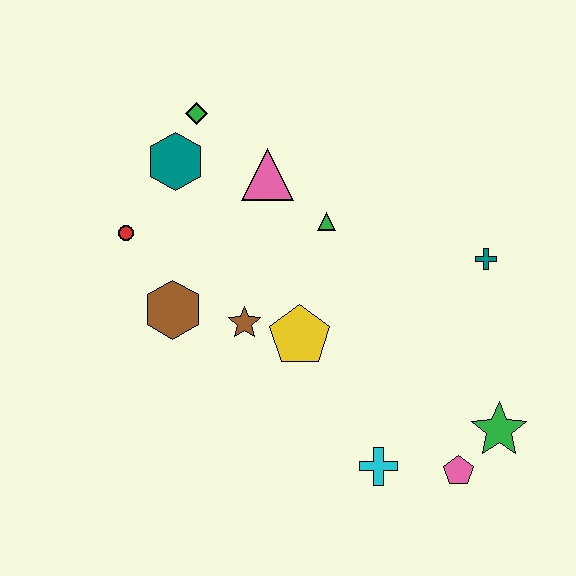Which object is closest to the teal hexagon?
The green diamond is closest to the teal hexagon.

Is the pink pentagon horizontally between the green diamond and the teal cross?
Yes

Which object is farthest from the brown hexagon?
The green star is farthest from the brown hexagon.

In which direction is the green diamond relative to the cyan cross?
The green diamond is above the cyan cross.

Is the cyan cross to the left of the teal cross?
Yes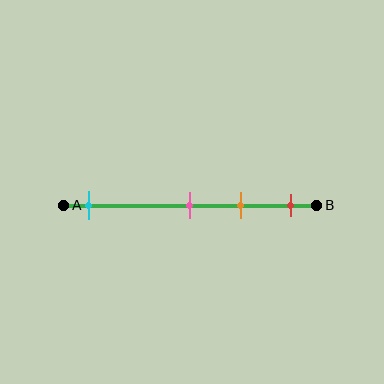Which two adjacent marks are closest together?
The pink and orange marks are the closest adjacent pair.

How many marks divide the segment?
There are 4 marks dividing the segment.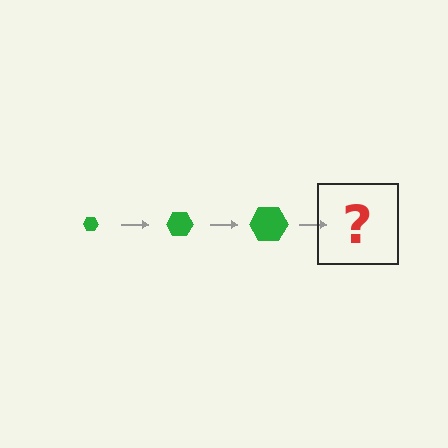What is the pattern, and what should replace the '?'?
The pattern is that the hexagon gets progressively larger each step. The '?' should be a green hexagon, larger than the previous one.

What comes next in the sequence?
The next element should be a green hexagon, larger than the previous one.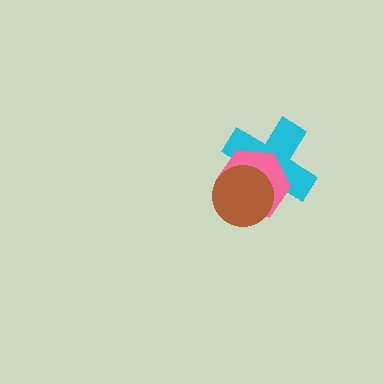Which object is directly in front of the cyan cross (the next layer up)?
The pink hexagon is directly in front of the cyan cross.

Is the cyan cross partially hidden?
Yes, it is partially covered by another shape.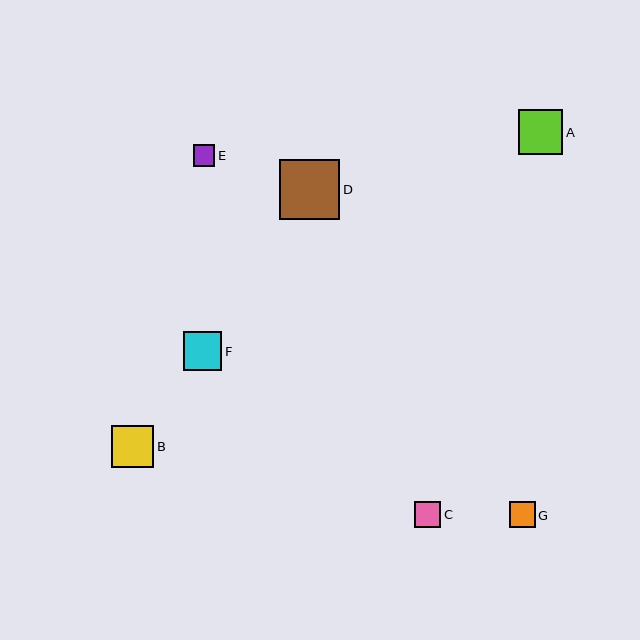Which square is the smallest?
Square E is the smallest with a size of approximately 22 pixels.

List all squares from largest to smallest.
From largest to smallest: D, A, B, F, C, G, E.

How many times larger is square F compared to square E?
Square F is approximately 1.8 times the size of square E.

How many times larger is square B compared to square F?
Square B is approximately 1.1 times the size of square F.